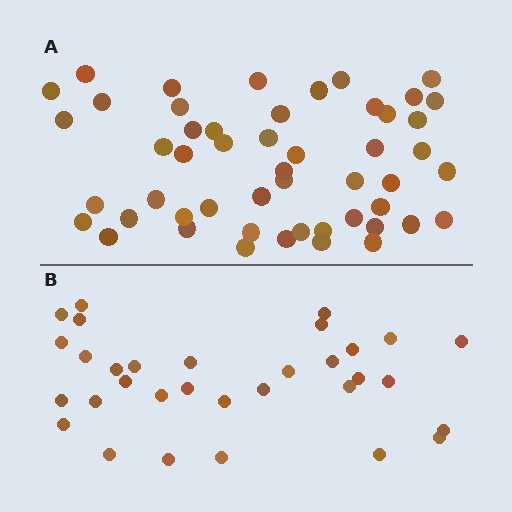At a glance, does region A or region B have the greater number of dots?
Region A (the top region) has more dots.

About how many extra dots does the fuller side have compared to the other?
Region A has approximately 20 more dots than region B.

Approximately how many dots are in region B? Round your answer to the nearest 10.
About 30 dots. (The exact count is 32, which rounds to 30.)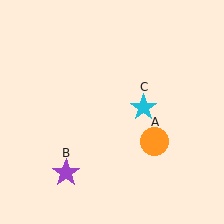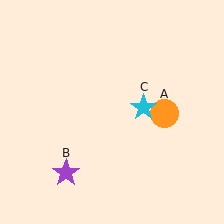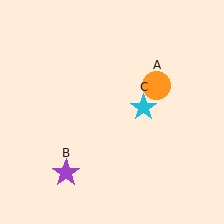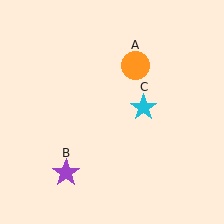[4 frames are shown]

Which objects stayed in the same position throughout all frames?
Purple star (object B) and cyan star (object C) remained stationary.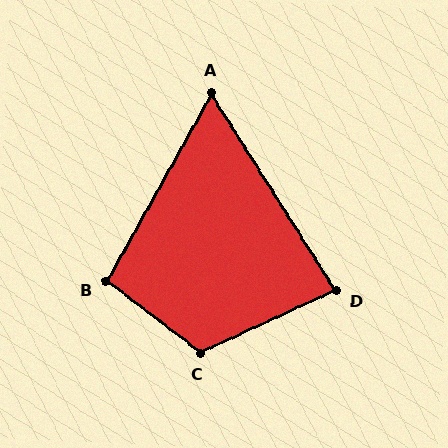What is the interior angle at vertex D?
Approximately 82 degrees (acute).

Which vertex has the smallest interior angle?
A, at approximately 62 degrees.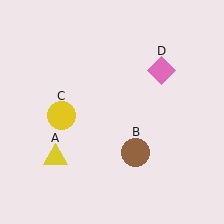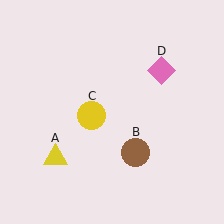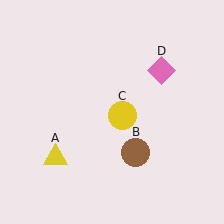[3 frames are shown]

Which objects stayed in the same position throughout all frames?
Yellow triangle (object A) and brown circle (object B) and pink diamond (object D) remained stationary.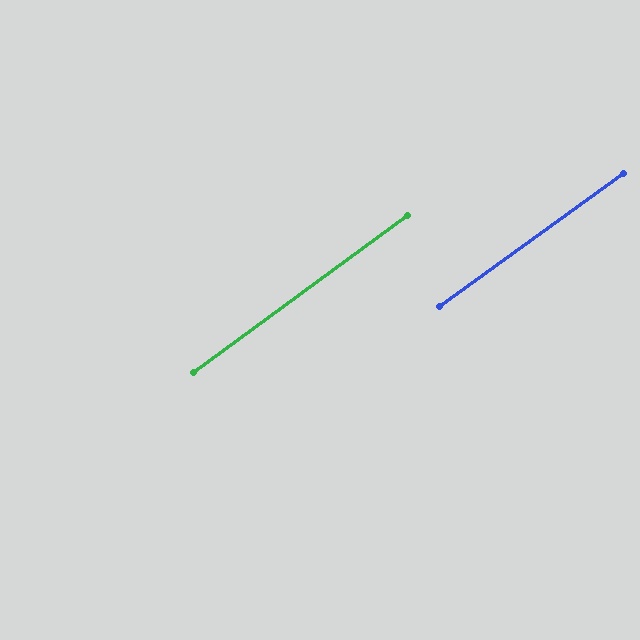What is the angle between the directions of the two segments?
Approximately 0 degrees.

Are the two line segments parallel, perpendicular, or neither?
Parallel — their directions differ by only 0.5°.